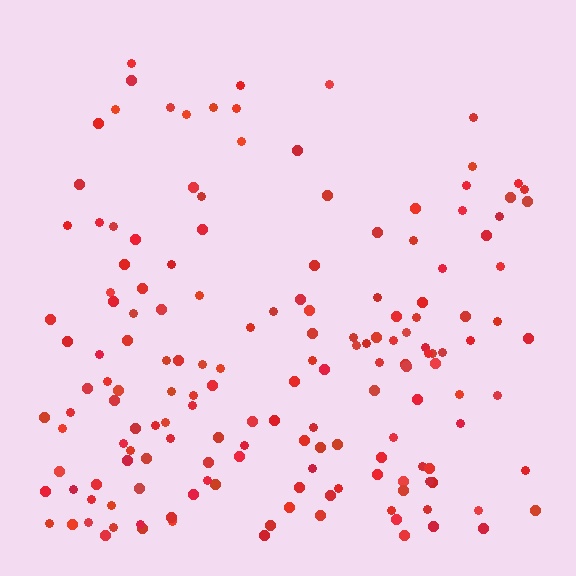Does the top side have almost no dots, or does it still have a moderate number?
Still a moderate number, just noticeably fewer than the bottom.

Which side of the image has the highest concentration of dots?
The bottom.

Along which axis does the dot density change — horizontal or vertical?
Vertical.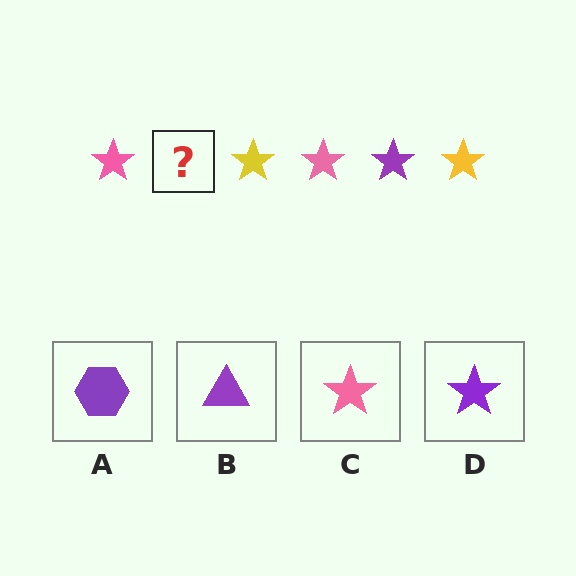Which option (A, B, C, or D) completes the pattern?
D.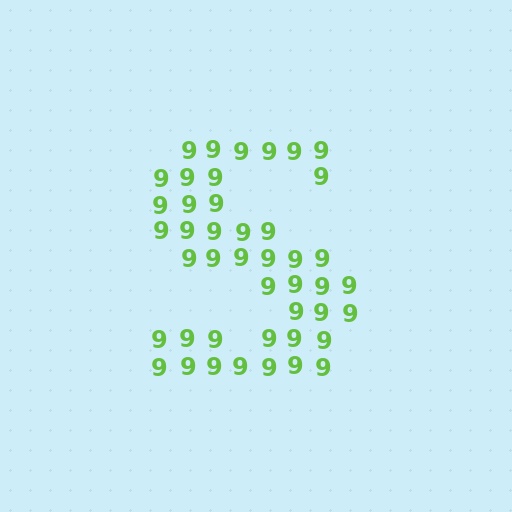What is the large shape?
The large shape is the letter S.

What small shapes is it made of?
It is made of small digit 9's.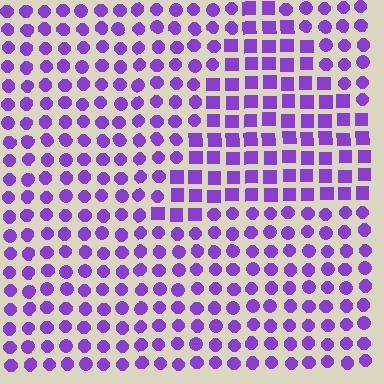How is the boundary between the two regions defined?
The boundary is defined by a change in element shape: squares inside vs. circles outside. All elements share the same color and spacing.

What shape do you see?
I see a triangle.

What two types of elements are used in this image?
The image uses squares inside the triangle region and circles outside it.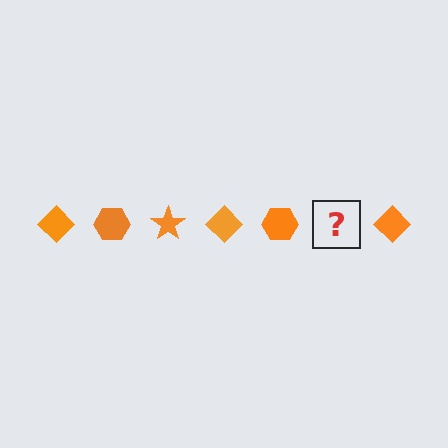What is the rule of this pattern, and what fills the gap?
The rule is that the pattern cycles through diamond, hexagon, star shapes in orange. The gap should be filled with an orange star.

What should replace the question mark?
The question mark should be replaced with an orange star.